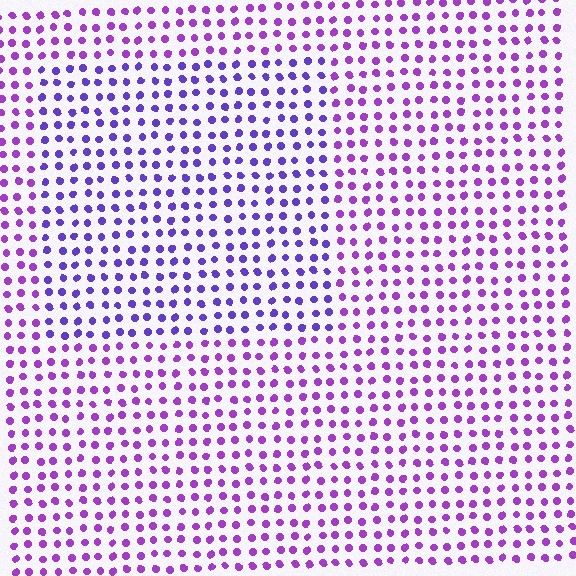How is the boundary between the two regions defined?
The boundary is defined purely by a slight shift in hue (about 28 degrees). Spacing, size, and orientation are identical on both sides.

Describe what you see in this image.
The image is filled with small purple elements in a uniform arrangement. A rectangle-shaped region is visible where the elements are tinted to a slightly different hue, forming a subtle color boundary.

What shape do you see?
I see a rectangle.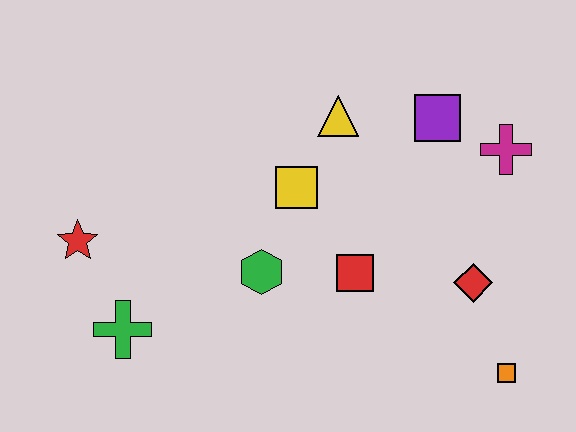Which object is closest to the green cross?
The red star is closest to the green cross.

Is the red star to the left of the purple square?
Yes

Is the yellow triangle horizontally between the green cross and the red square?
Yes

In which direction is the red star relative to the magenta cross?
The red star is to the left of the magenta cross.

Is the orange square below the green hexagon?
Yes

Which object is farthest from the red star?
The orange square is farthest from the red star.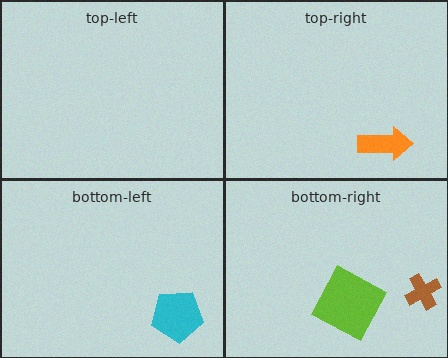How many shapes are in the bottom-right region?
2.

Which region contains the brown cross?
The bottom-right region.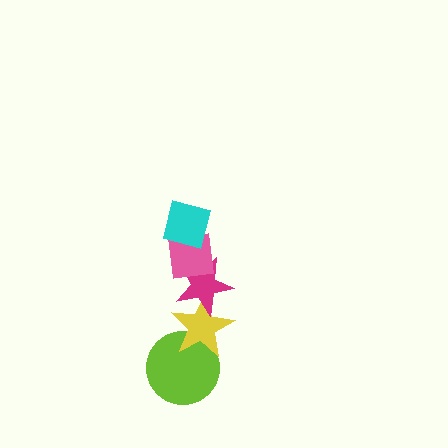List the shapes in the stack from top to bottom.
From top to bottom: the cyan square, the pink square, the magenta star, the yellow star, the lime circle.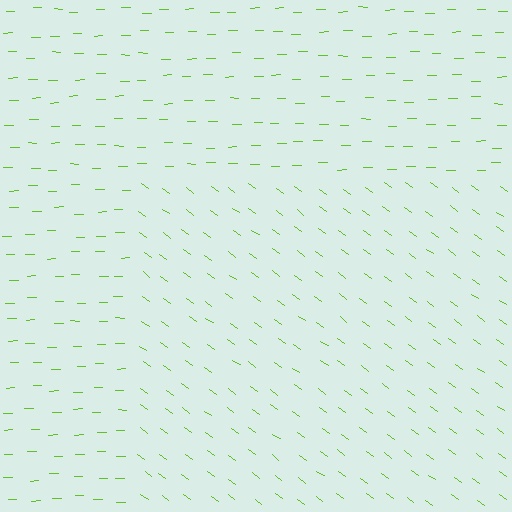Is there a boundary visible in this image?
Yes, there is a texture boundary formed by a change in line orientation.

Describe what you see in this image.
The image is filled with small lime line segments. A rectangle region in the image has lines oriented differently from the surrounding lines, creating a visible texture boundary.